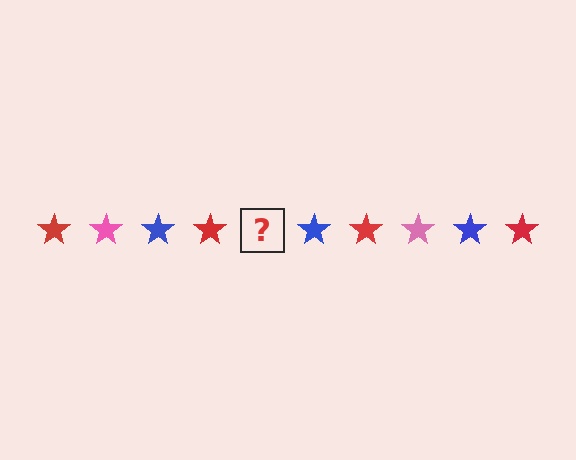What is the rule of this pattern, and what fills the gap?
The rule is that the pattern cycles through red, pink, blue stars. The gap should be filled with a pink star.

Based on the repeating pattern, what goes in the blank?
The blank should be a pink star.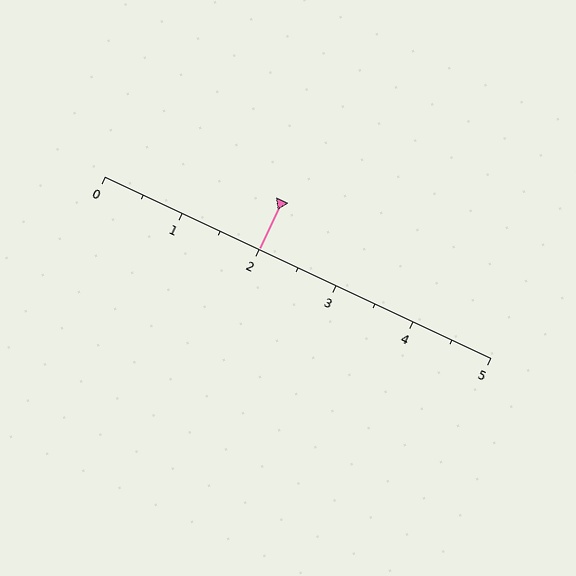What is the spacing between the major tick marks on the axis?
The major ticks are spaced 1 apart.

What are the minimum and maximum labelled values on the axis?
The axis runs from 0 to 5.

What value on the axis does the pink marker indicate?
The marker indicates approximately 2.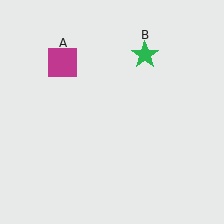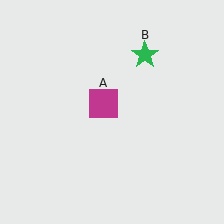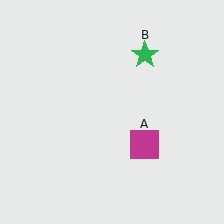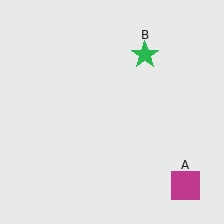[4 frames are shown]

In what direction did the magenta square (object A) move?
The magenta square (object A) moved down and to the right.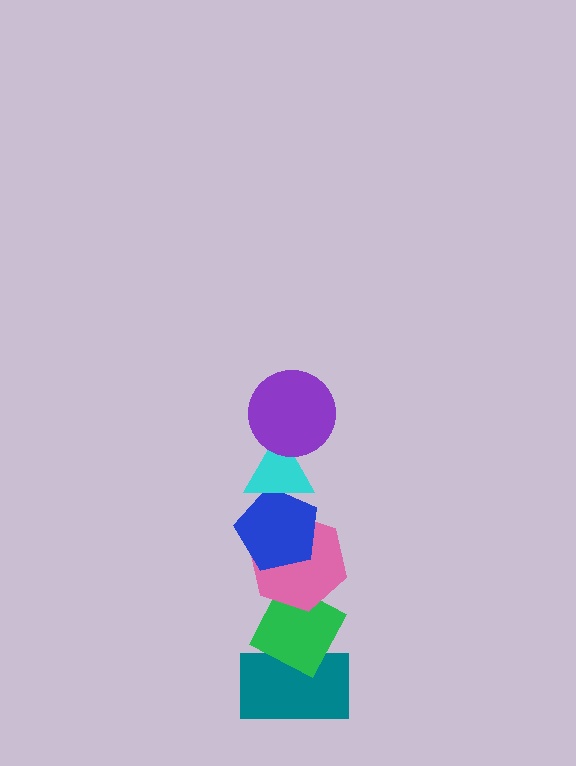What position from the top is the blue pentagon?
The blue pentagon is 3rd from the top.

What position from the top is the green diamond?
The green diamond is 5th from the top.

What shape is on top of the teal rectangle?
The green diamond is on top of the teal rectangle.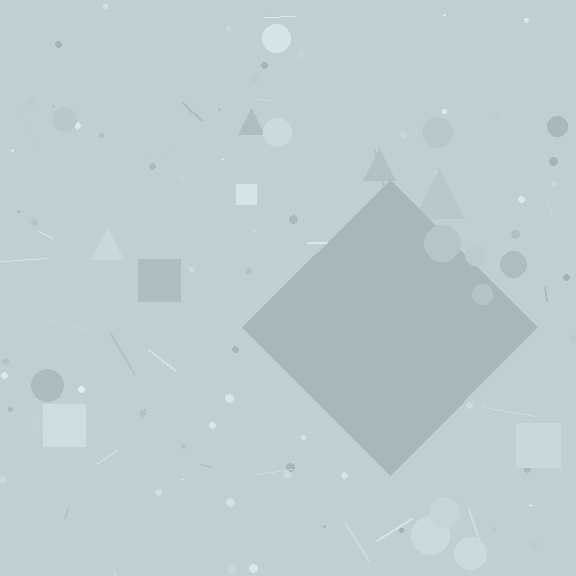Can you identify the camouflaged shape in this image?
The camouflaged shape is a diamond.